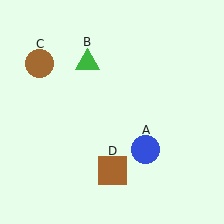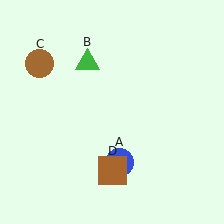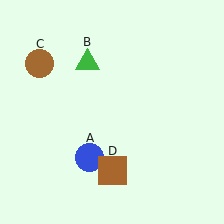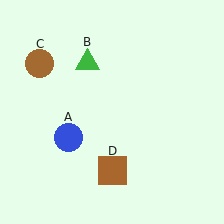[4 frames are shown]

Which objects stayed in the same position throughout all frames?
Green triangle (object B) and brown circle (object C) and brown square (object D) remained stationary.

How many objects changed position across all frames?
1 object changed position: blue circle (object A).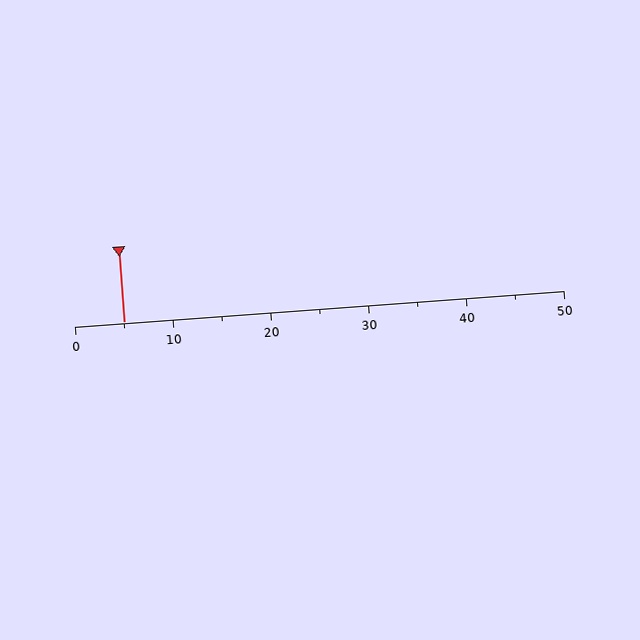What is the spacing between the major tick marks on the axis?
The major ticks are spaced 10 apart.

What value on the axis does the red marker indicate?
The marker indicates approximately 5.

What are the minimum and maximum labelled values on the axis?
The axis runs from 0 to 50.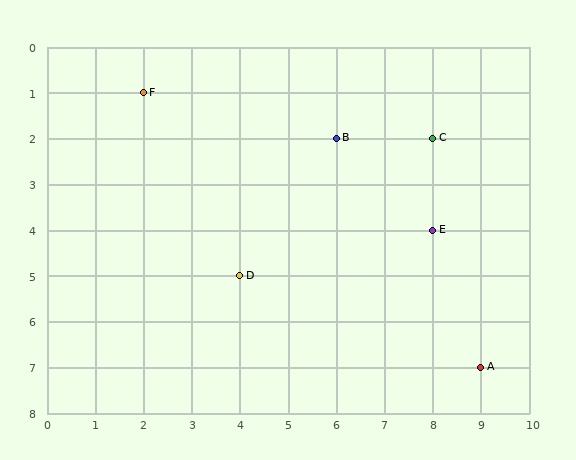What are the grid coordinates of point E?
Point E is at grid coordinates (8, 4).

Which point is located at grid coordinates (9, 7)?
Point A is at (9, 7).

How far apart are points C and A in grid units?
Points C and A are 1 column and 5 rows apart (about 5.1 grid units diagonally).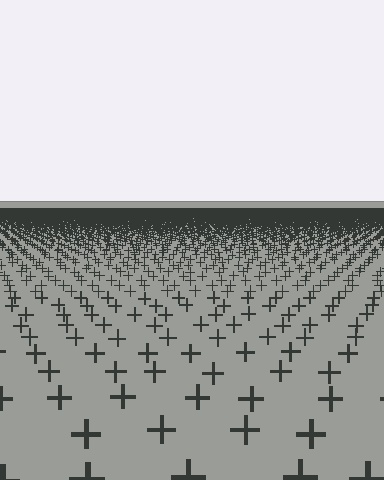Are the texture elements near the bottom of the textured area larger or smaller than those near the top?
Larger. Near the bottom, elements are closer to the viewer and appear at a bigger on-screen size.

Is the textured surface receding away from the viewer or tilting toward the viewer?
The surface is receding away from the viewer. Texture elements get smaller and denser toward the top.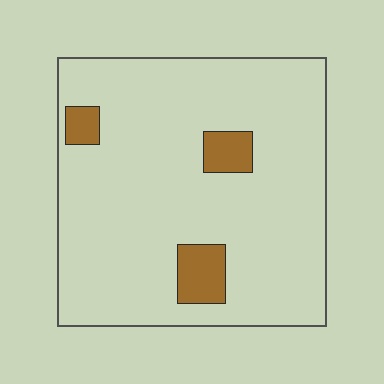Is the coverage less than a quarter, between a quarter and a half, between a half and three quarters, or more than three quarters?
Less than a quarter.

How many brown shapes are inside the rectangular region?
3.